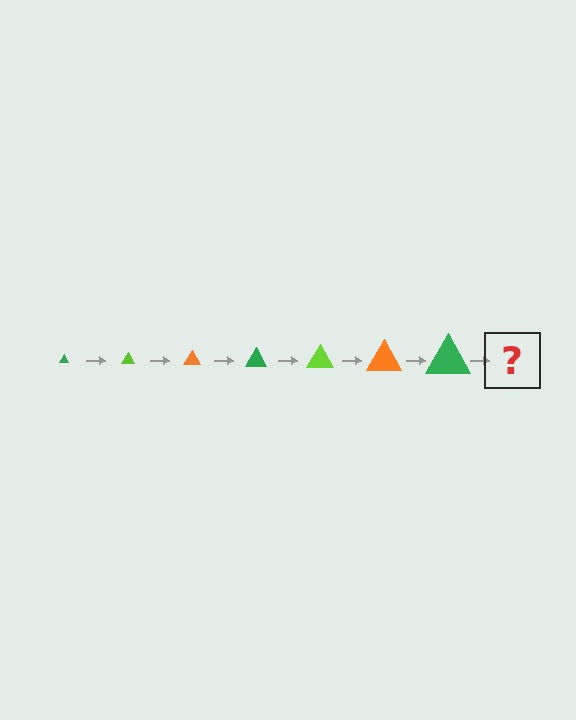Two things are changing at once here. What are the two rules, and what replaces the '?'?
The two rules are that the triangle grows larger each step and the color cycles through green, lime, and orange. The '?' should be a lime triangle, larger than the previous one.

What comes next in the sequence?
The next element should be a lime triangle, larger than the previous one.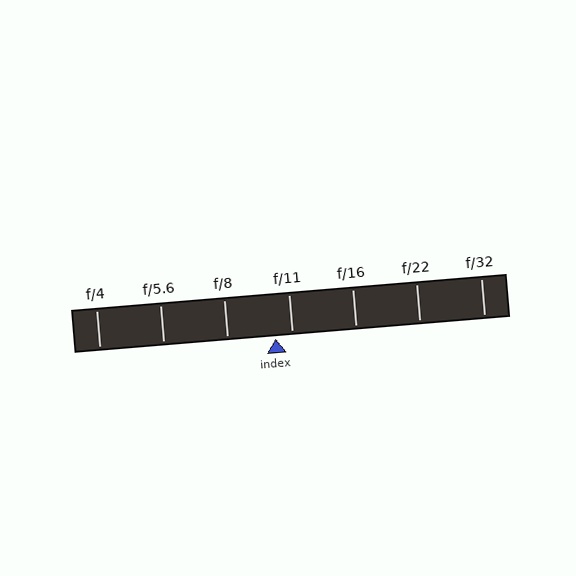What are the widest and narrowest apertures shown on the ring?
The widest aperture shown is f/4 and the narrowest is f/32.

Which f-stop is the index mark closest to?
The index mark is closest to f/11.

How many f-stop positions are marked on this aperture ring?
There are 7 f-stop positions marked.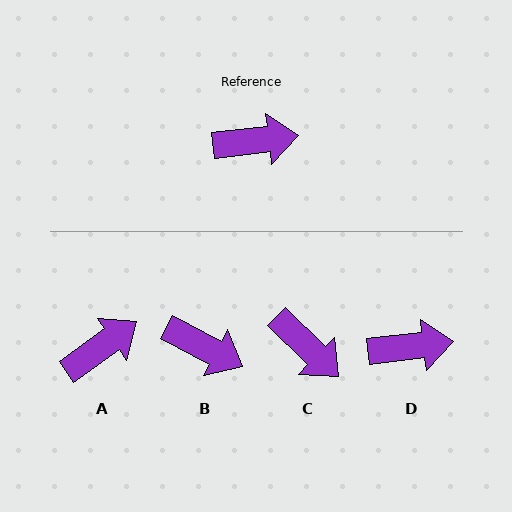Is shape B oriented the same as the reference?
No, it is off by about 34 degrees.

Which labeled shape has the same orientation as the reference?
D.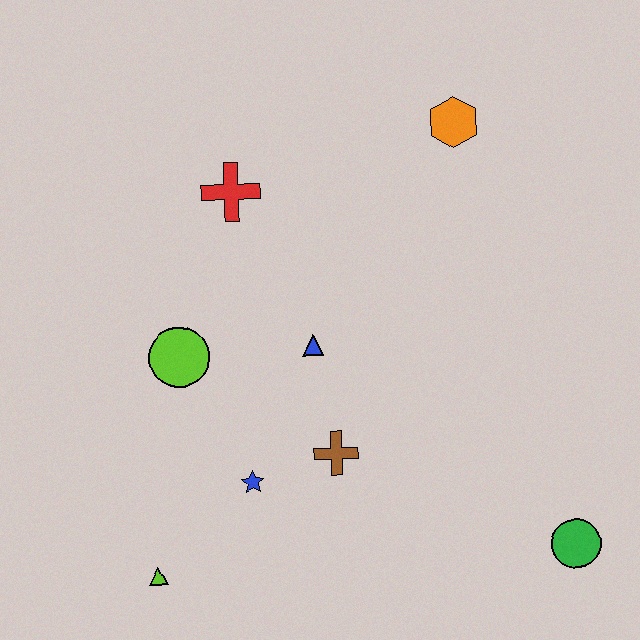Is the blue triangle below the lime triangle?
No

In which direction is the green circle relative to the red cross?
The green circle is below the red cross.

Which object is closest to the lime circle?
The blue triangle is closest to the lime circle.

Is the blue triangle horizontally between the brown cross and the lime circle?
Yes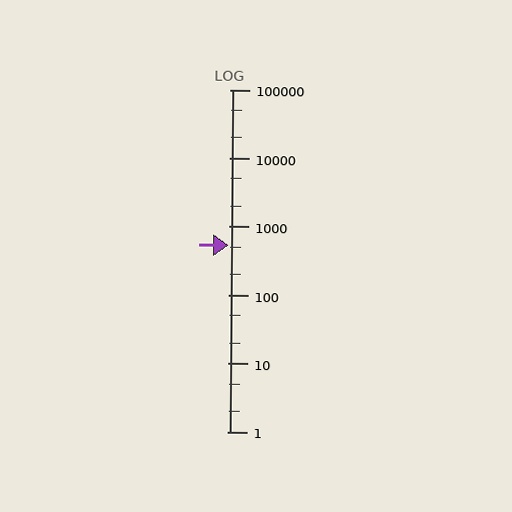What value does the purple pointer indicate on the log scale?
The pointer indicates approximately 530.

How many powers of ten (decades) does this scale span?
The scale spans 5 decades, from 1 to 100000.